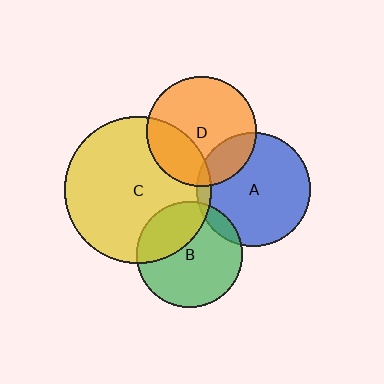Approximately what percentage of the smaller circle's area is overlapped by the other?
Approximately 20%.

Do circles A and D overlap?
Yes.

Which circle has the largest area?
Circle C (yellow).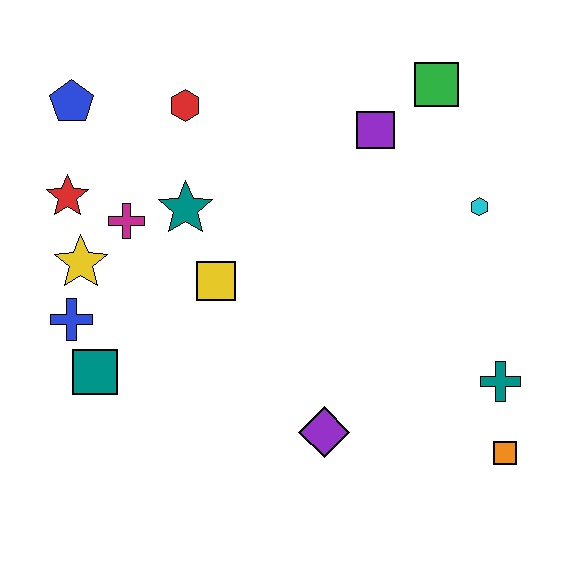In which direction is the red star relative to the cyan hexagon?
The red star is to the left of the cyan hexagon.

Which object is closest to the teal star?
The magenta cross is closest to the teal star.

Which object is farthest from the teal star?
The orange square is farthest from the teal star.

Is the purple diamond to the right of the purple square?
No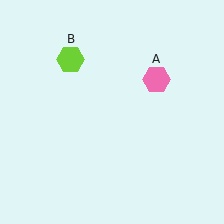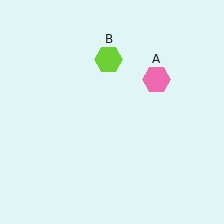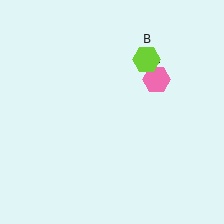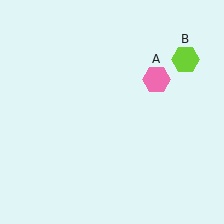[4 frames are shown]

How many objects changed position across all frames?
1 object changed position: lime hexagon (object B).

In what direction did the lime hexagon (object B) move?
The lime hexagon (object B) moved right.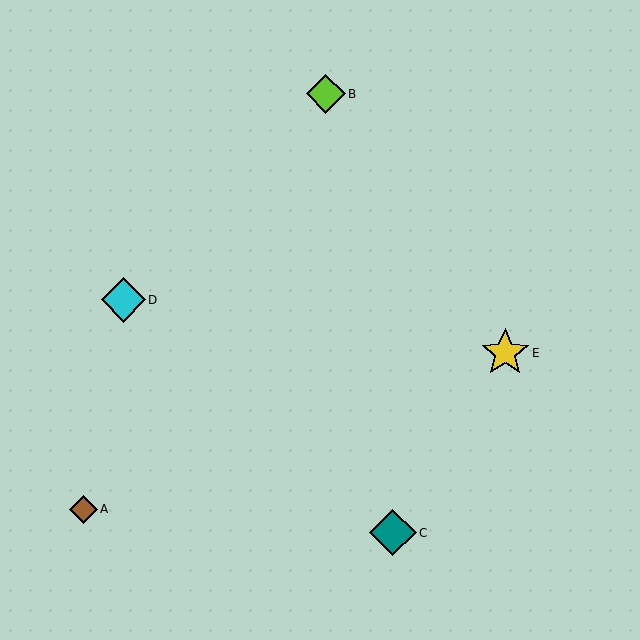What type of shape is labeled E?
Shape E is a yellow star.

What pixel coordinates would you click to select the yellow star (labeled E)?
Click at (505, 353) to select the yellow star E.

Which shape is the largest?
The yellow star (labeled E) is the largest.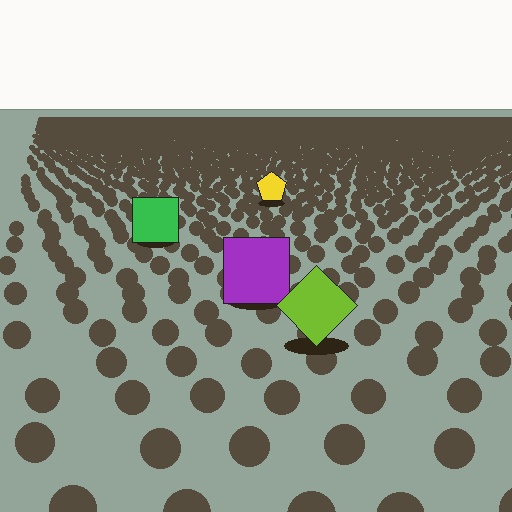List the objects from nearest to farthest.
From nearest to farthest: the lime diamond, the purple square, the green square, the yellow pentagon.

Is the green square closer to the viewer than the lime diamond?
No. The lime diamond is closer — you can tell from the texture gradient: the ground texture is coarser near it.